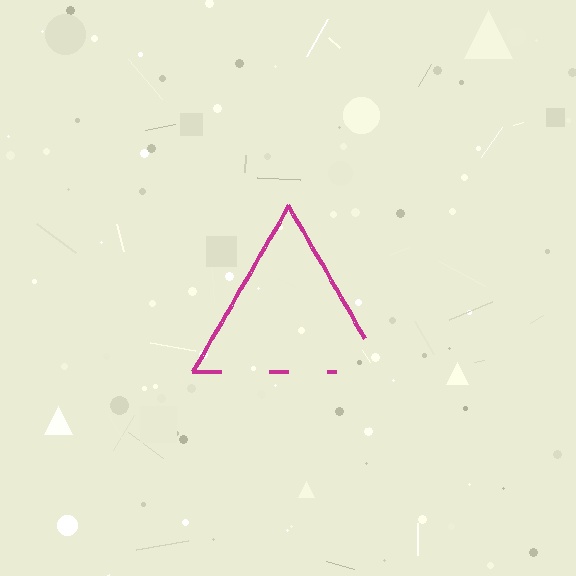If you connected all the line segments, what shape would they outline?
They would outline a triangle.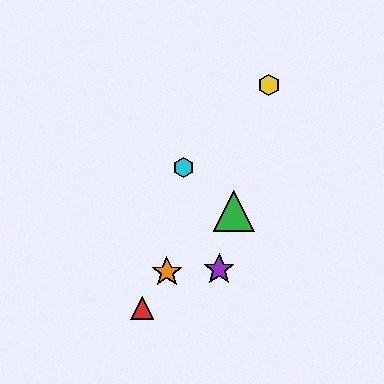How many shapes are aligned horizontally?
2 shapes (the blue triangle, the green triangle) are aligned horizontally.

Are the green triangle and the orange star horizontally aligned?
No, the green triangle is at y≈211 and the orange star is at y≈272.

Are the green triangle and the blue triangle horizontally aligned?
Yes, both are at y≈211.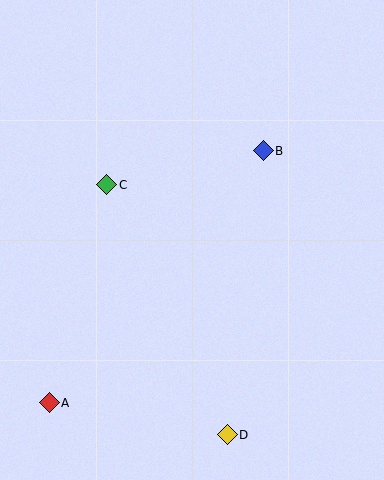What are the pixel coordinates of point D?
Point D is at (227, 435).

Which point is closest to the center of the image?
Point C at (107, 185) is closest to the center.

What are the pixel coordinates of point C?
Point C is at (107, 185).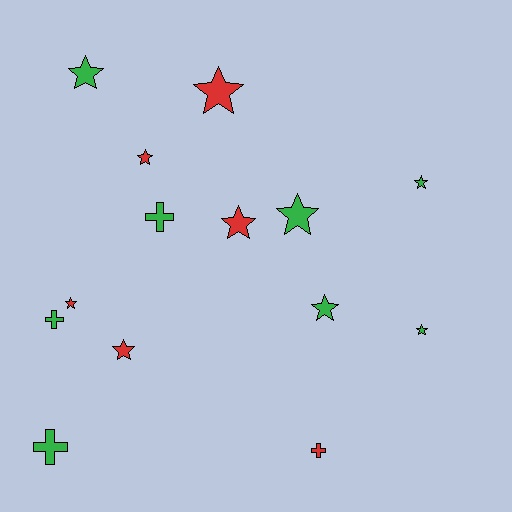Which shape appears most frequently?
Star, with 10 objects.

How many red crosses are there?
There is 1 red cross.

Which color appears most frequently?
Green, with 8 objects.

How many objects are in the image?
There are 14 objects.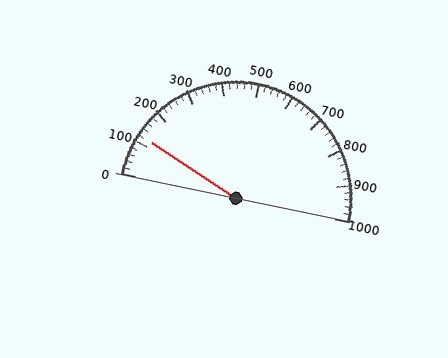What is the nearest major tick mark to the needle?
The nearest major tick mark is 100.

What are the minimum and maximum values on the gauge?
The gauge ranges from 0 to 1000.